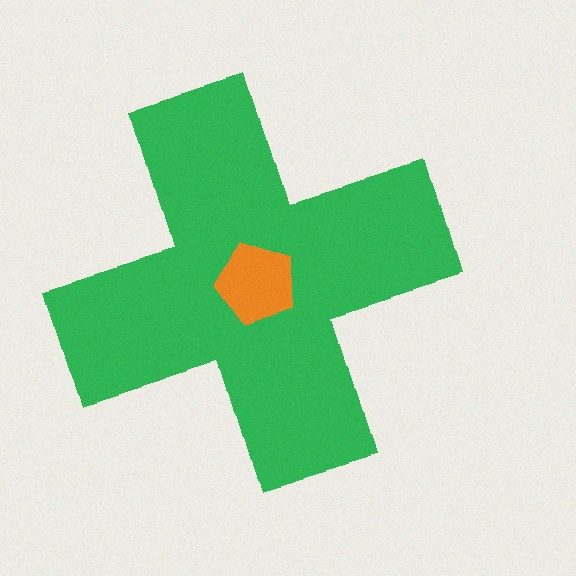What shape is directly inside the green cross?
The orange pentagon.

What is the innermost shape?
The orange pentagon.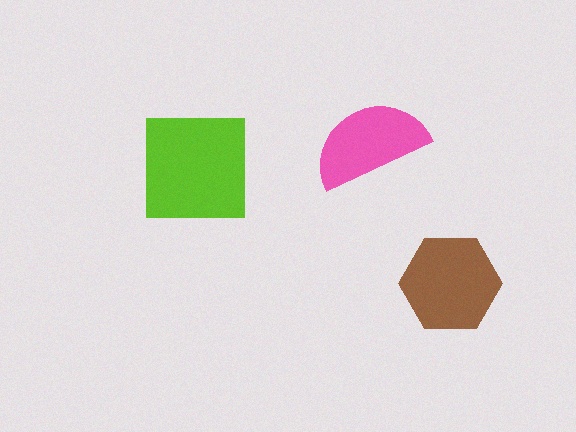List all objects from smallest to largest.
The pink semicircle, the brown hexagon, the lime square.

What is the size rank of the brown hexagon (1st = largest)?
2nd.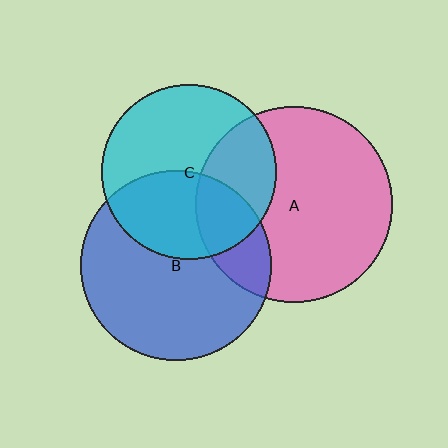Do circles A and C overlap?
Yes.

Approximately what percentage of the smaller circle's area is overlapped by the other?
Approximately 35%.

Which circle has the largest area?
Circle A (pink).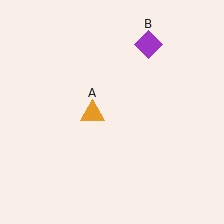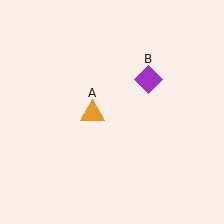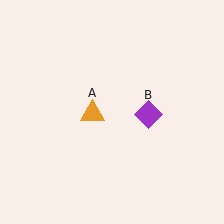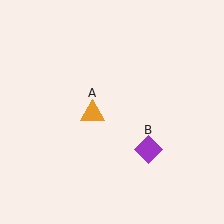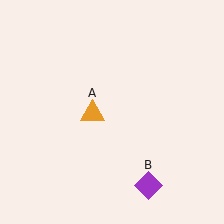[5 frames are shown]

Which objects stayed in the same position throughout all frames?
Orange triangle (object A) remained stationary.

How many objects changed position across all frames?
1 object changed position: purple diamond (object B).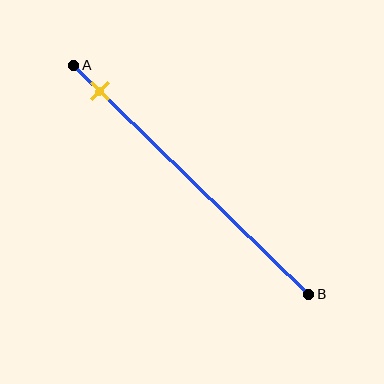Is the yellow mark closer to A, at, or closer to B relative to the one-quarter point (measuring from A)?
The yellow mark is closer to point A than the one-quarter point of segment AB.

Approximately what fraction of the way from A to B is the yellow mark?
The yellow mark is approximately 10% of the way from A to B.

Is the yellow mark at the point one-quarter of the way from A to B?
No, the mark is at about 10% from A, not at the 25% one-quarter point.